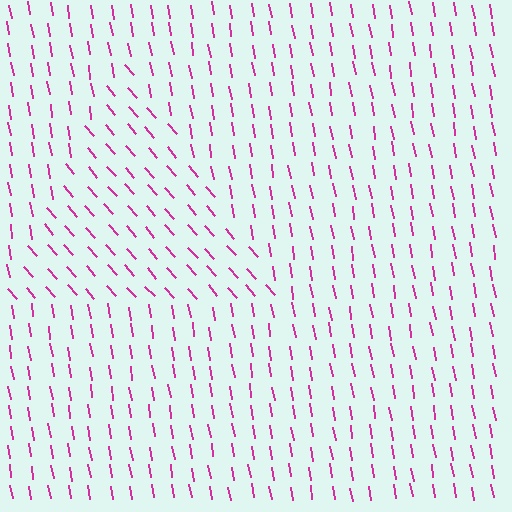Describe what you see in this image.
The image is filled with small magenta line segments. A triangle region in the image has lines oriented differently from the surrounding lines, creating a visible texture boundary.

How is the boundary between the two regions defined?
The boundary is defined purely by a change in line orientation (approximately 32 degrees difference). All lines are the same color and thickness.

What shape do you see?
I see a triangle.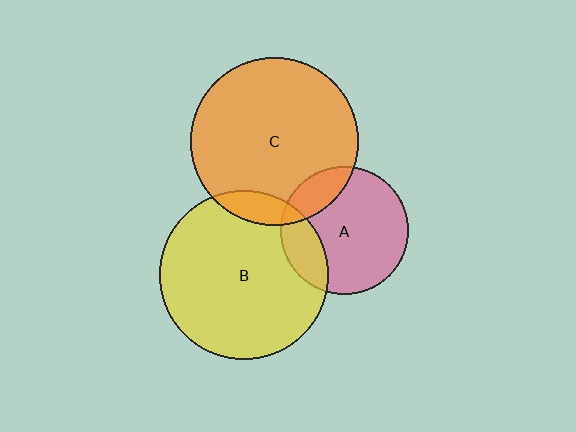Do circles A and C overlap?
Yes.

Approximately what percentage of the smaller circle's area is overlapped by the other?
Approximately 15%.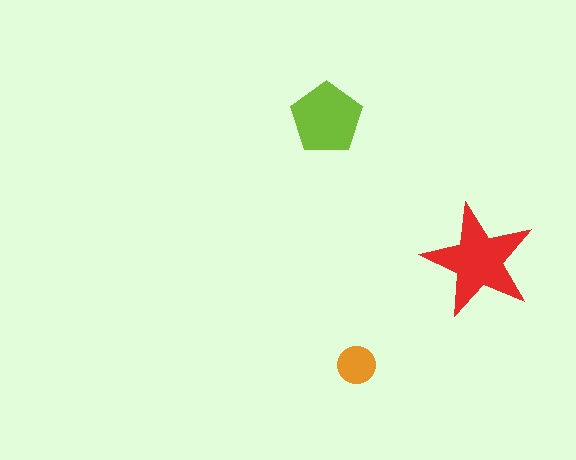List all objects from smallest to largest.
The orange circle, the lime pentagon, the red star.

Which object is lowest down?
The orange circle is bottommost.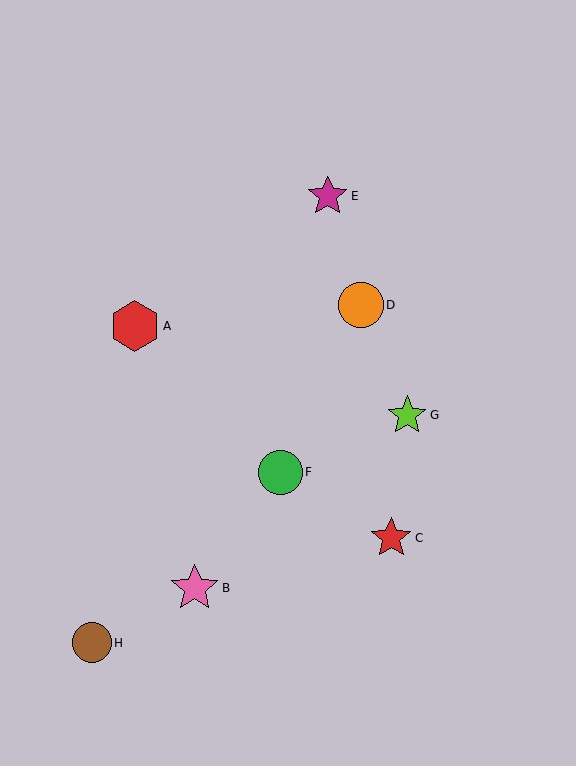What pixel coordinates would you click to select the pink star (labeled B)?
Click at (195, 588) to select the pink star B.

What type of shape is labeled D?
Shape D is an orange circle.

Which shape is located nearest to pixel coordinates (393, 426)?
The lime star (labeled G) at (407, 415) is nearest to that location.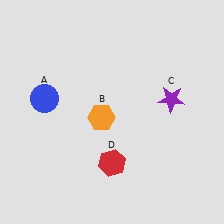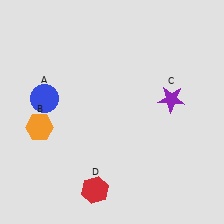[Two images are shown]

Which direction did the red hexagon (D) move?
The red hexagon (D) moved down.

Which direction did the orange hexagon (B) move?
The orange hexagon (B) moved left.